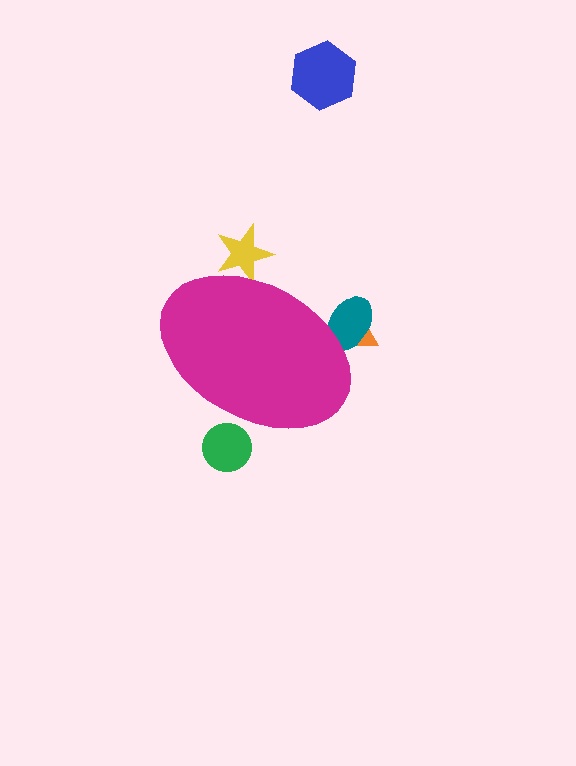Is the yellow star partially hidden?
Yes, the yellow star is partially hidden behind the magenta ellipse.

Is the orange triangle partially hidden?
Yes, the orange triangle is partially hidden behind the magenta ellipse.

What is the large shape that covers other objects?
A magenta ellipse.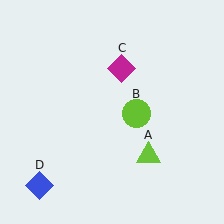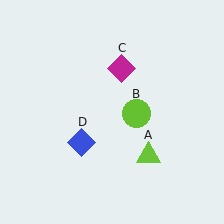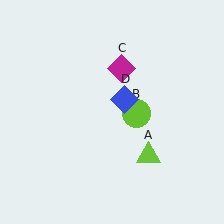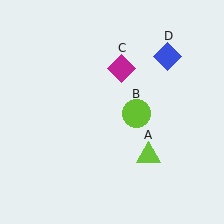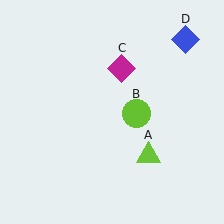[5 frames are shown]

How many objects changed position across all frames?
1 object changed position: blue diamond (object D).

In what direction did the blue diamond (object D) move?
The blue diamond (object D) moved up and to the right.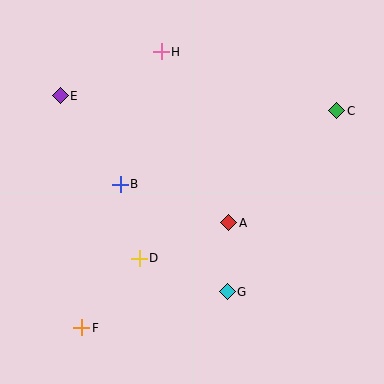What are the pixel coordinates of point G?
Point G is at (227, 292).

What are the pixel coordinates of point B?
Point B is at (120, 184).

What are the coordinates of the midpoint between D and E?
The midpoint between D and E is at (100, 177).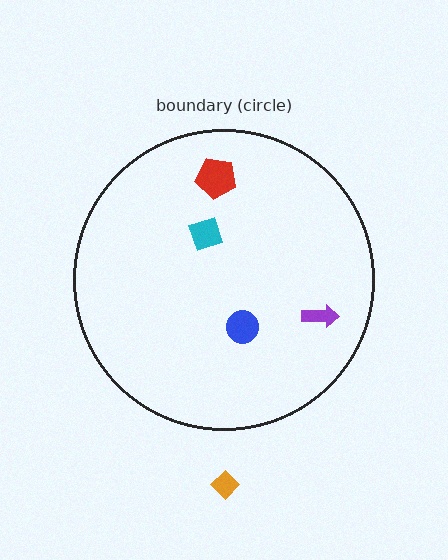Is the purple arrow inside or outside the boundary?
Inside.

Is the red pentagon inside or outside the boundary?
Inside.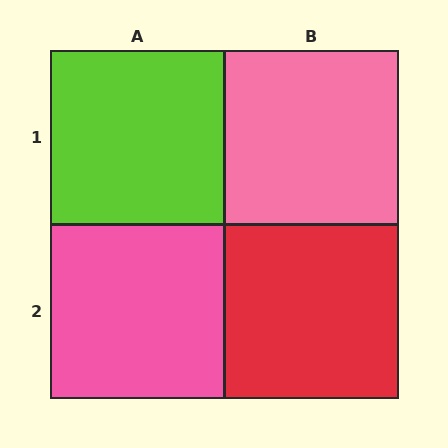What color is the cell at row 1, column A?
Lime.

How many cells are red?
1 cell is red.